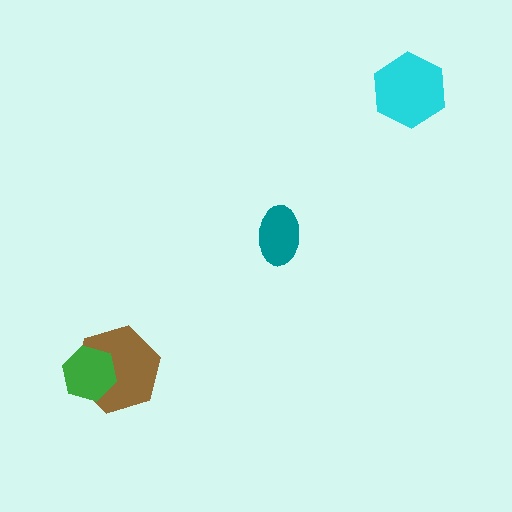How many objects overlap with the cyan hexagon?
0 objects overlap with the cyan hexagon.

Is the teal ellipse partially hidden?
No, no other shape covers it.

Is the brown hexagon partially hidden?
Yes, it is partially covered by another shape.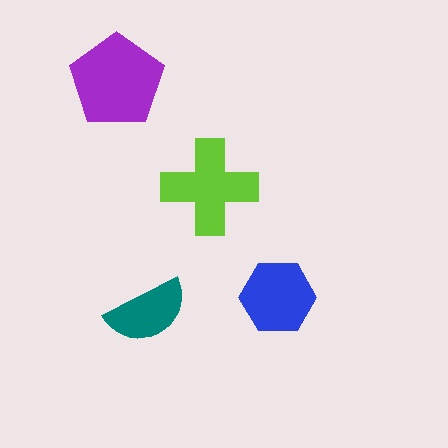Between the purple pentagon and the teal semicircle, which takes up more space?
The purple pentagon.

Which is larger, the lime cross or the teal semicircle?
The lime cross.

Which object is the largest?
The purple pentagon.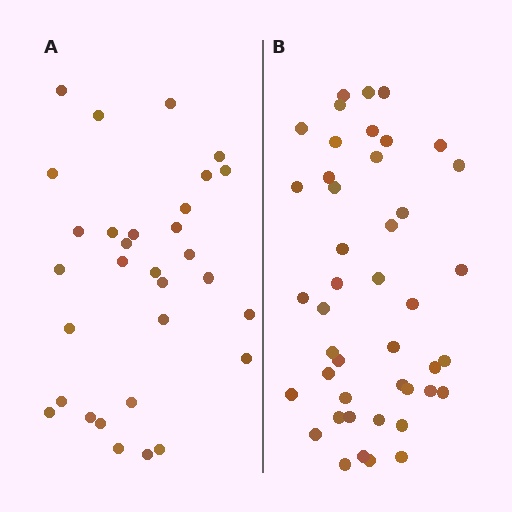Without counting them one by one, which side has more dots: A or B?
Region B (the right region) has more dots.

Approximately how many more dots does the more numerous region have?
Region B has approximately 15 more dots than region A.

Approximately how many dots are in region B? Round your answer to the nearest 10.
About 40 dots. (The exact count is 44, which rounds to 40.)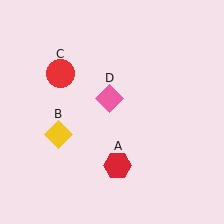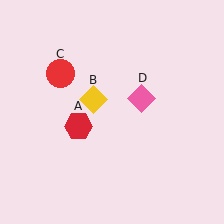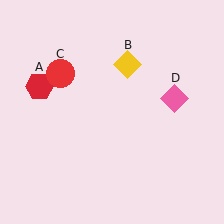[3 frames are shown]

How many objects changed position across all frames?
3 objects changed position: red hexagon (object A), yellow diamond (object B), pink diamond (object D).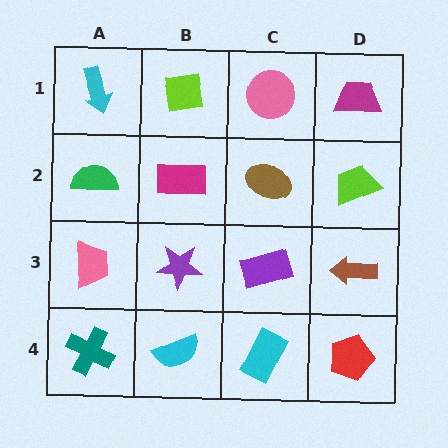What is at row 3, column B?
A purple star.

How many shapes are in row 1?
4 shapes.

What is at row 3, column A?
A pink trapezoid.